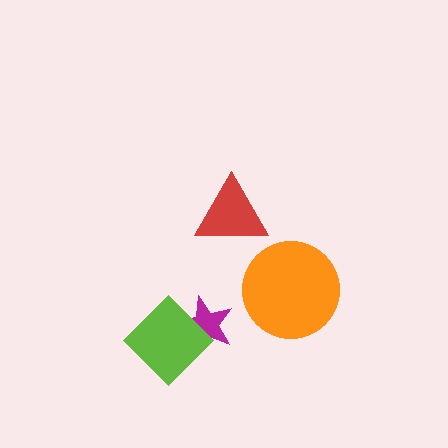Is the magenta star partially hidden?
Yes, it is partially covered by another shape.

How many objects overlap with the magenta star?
1 object overlaps with the magenta star.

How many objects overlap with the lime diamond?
1 object overlaps with the lime diamond.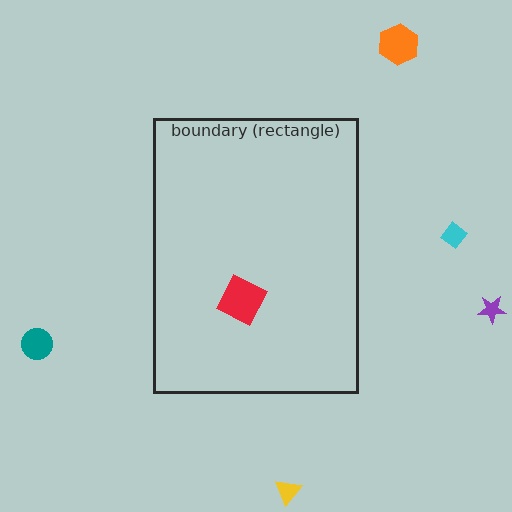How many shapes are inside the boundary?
1 inside, 5 outside.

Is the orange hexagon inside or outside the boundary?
Outside.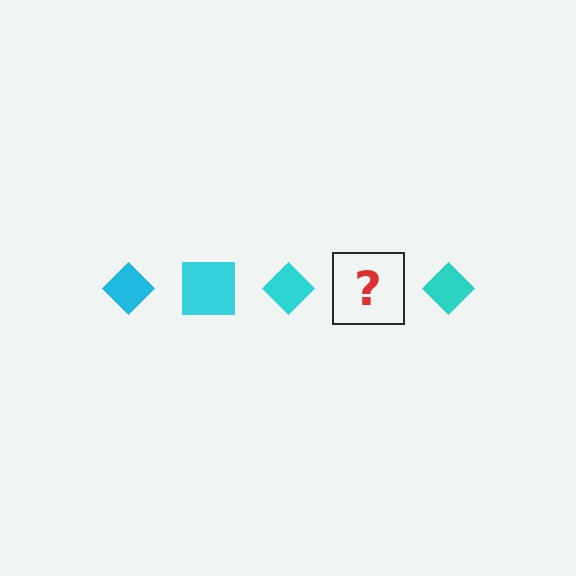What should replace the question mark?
The question mark should be replaced with a cyan square.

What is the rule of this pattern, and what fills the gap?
The rule is that the pattern cycles through diamond, square shapes in cyan. The gap should be filled with a cyan square.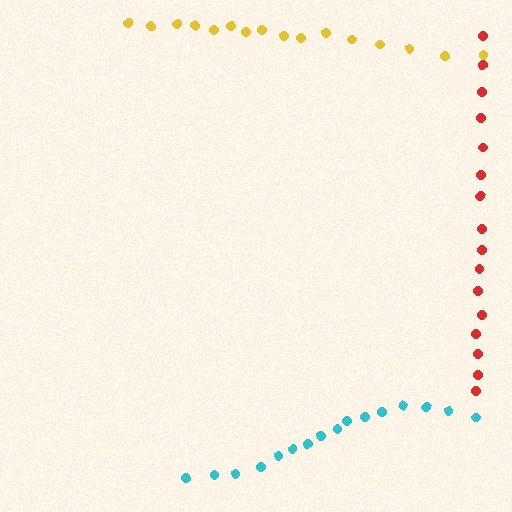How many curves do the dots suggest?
There are 3 distinct paths.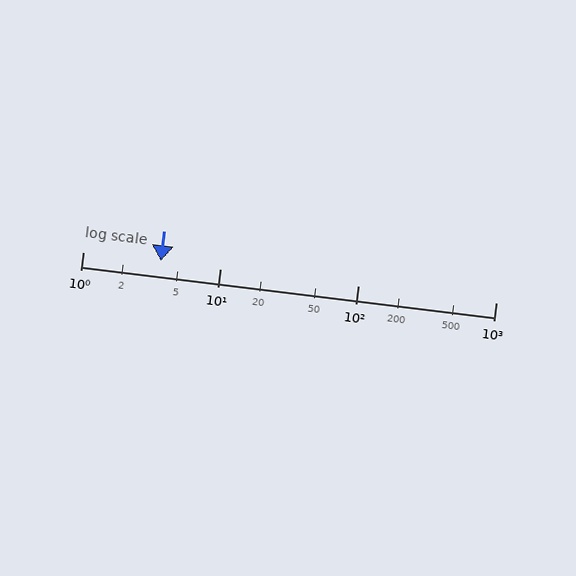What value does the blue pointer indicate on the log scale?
The pointer indicates approximately 3.7.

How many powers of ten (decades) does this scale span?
The scale spans 3 decades, from 1 to 1000.